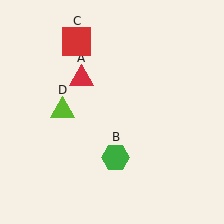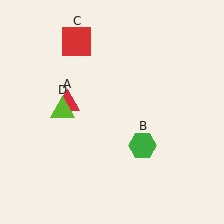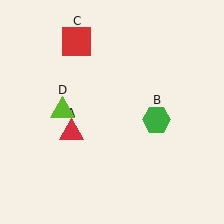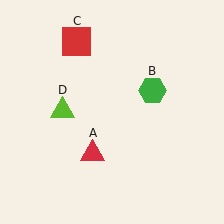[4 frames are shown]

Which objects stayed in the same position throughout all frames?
Red square (object C) and lime triangle (object D) remained stationary.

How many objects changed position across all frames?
2 objects changed position: red triangle (object A), green hexagon (object B).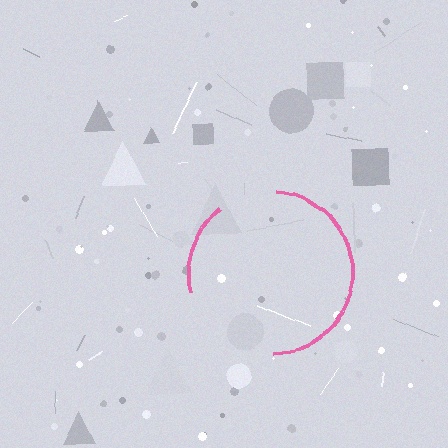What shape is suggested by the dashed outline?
The dashed outline suggests a circle.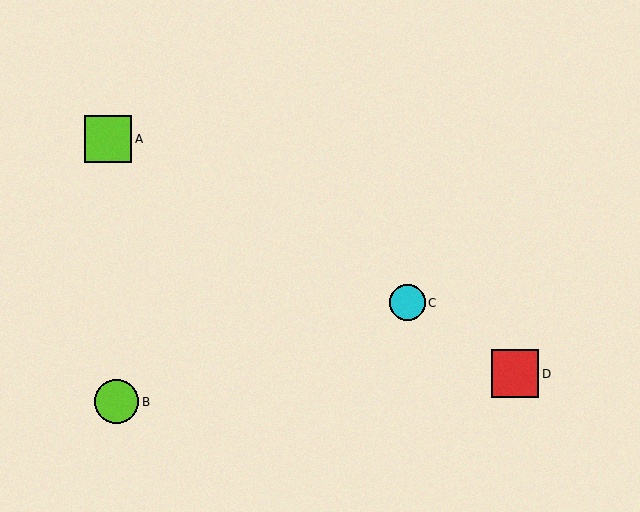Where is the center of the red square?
The center of the red square is at (515, 374).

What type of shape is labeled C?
Shape C is a cyan circle.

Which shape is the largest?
The lime square (labeled A) is the largest.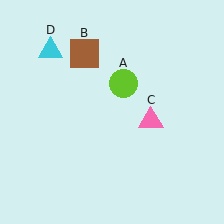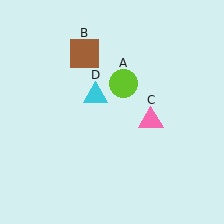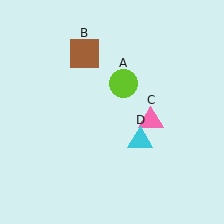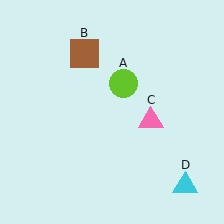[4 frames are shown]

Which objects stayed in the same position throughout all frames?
Lime circle (object A) and brown square (object B) and pink triangle (object C) remained stationary.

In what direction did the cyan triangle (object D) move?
The cyan triangle (object D) moved down and to the right.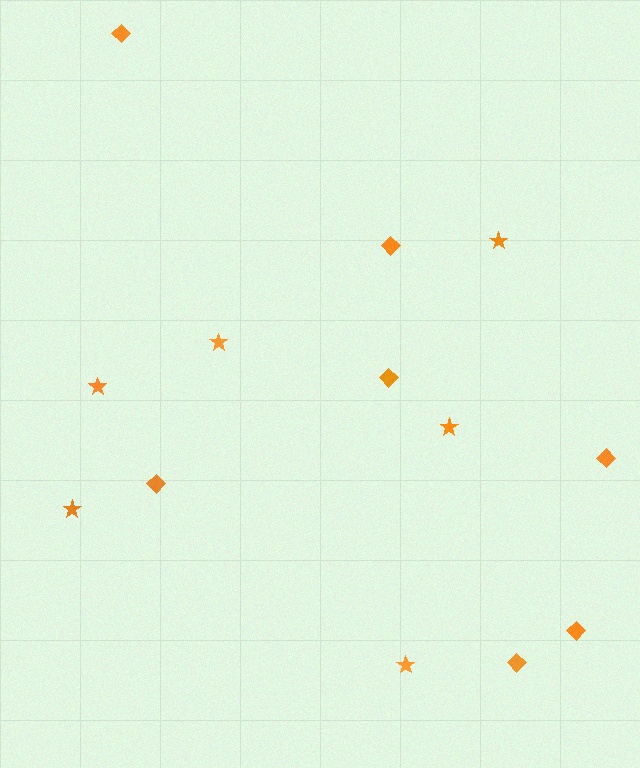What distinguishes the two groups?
There are 2 groups: one group of diamonds (7) and one group of stars (6).